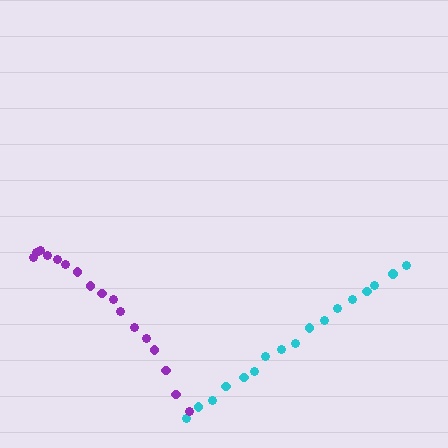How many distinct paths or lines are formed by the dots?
There are 2 distinct paths.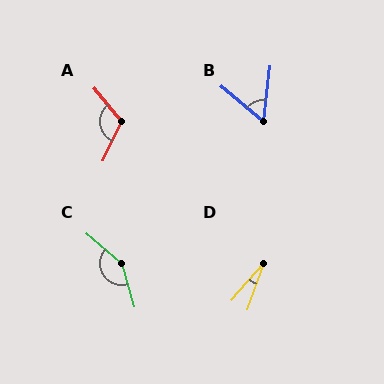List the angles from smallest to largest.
D (22°), B (57°), A (117°), C (146°).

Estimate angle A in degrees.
Approximately 117 degrees.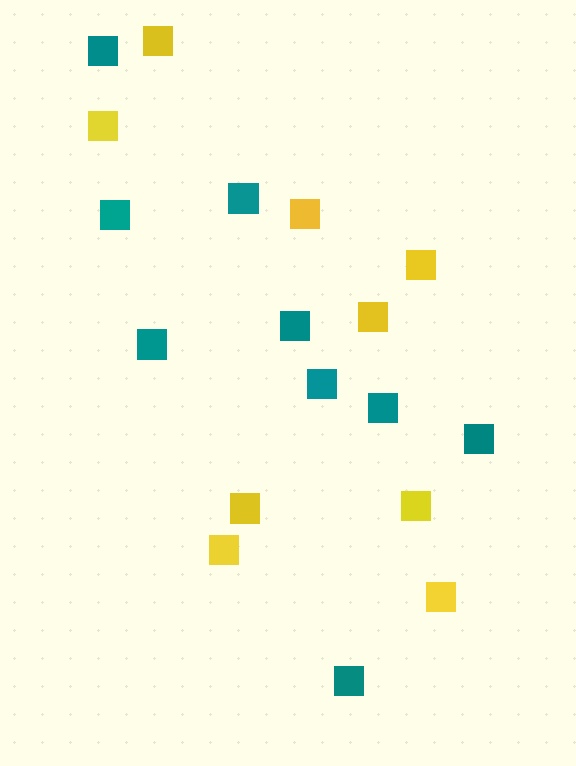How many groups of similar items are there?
There are 2 groups: one group of yellow squares (9) and one group of teal squares (9).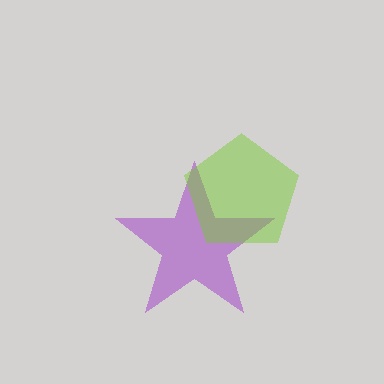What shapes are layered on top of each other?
The layered shapes are: a purple star, a lime pentagon.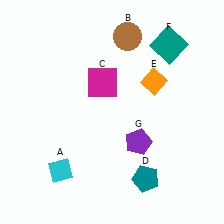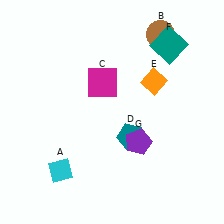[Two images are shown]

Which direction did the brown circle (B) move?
The brown circle (B) moved right.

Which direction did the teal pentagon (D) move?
The teal pentagon (D) moved up.